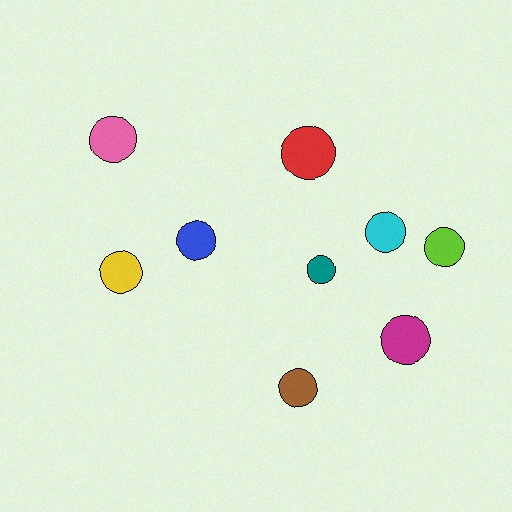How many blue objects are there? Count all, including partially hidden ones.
There is 1 blue object.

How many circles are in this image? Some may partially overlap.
There are 9 circles.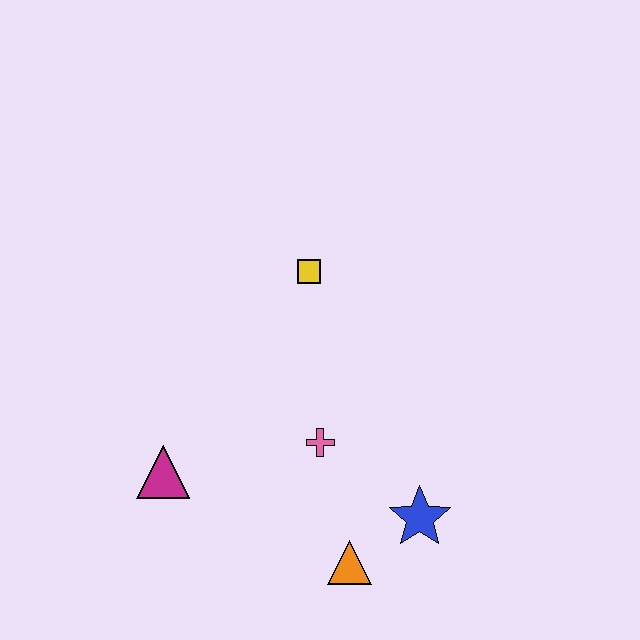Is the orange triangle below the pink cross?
Yes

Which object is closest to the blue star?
The orange triangle is closest to the blue star.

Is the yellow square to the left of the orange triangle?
Yes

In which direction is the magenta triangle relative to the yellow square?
The magenta triangle is below the yellow square.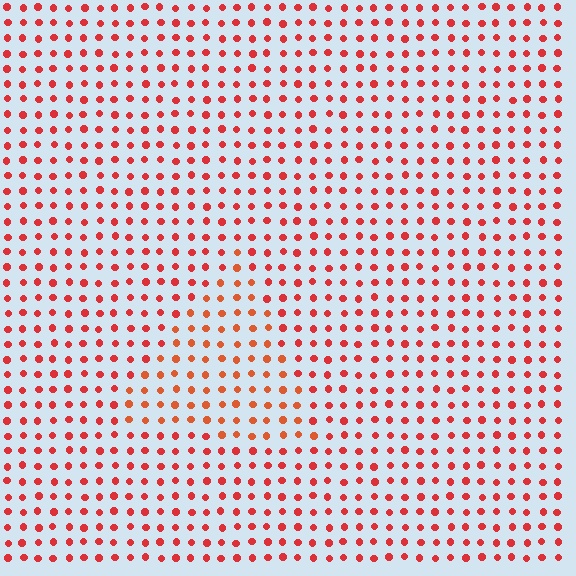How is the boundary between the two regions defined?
The boundary is defined purely by a slight shift in hue (about 18 degrees). Spacing, size, and orientation are identical on both sides.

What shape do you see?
I see a triangle.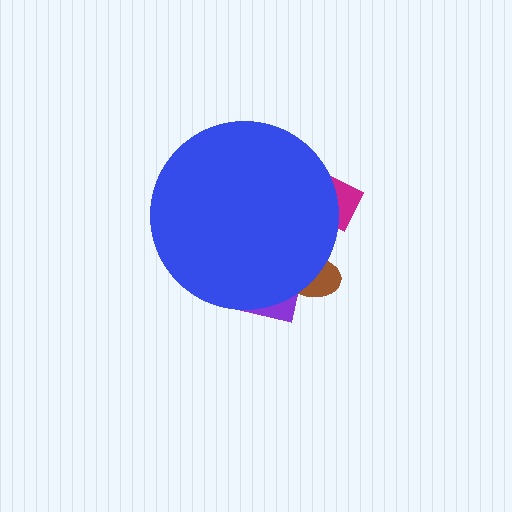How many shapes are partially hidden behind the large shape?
3 shapes are partially hidden.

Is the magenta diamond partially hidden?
Yes, the magenta diamond is partially hidden behind the blue circle.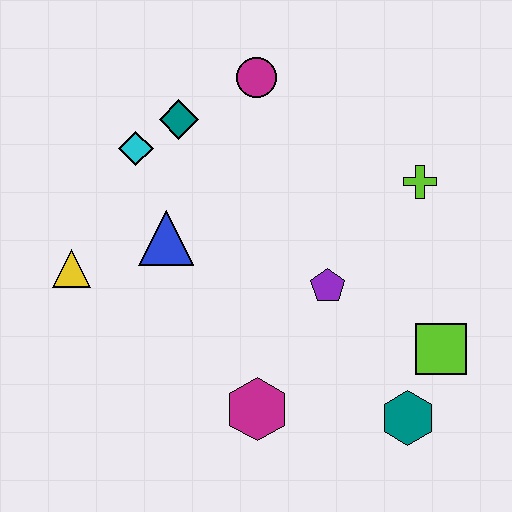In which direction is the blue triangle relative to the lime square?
The blue triangle is to the left of the lime square.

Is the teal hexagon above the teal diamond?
No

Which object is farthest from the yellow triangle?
The lime square is farthest from the yellow triangle.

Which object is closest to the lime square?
The teal hexagon is closest to the lime square.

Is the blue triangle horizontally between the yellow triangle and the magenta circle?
Yes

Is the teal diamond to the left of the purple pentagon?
Yes